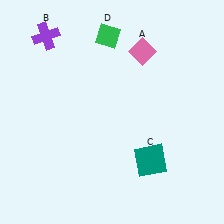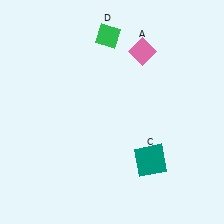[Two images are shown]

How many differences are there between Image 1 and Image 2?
There is 1 difference between the two images.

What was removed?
The purple cross (B) was removed in Image 2.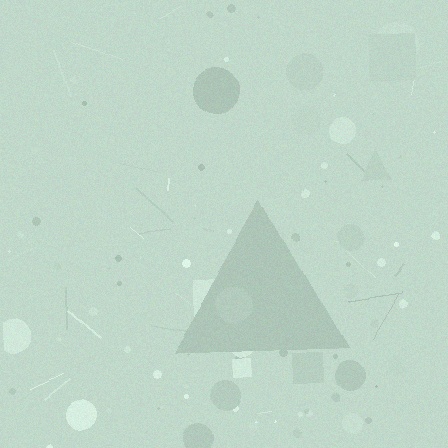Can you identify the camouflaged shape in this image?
The camouflaged shape is a triangle.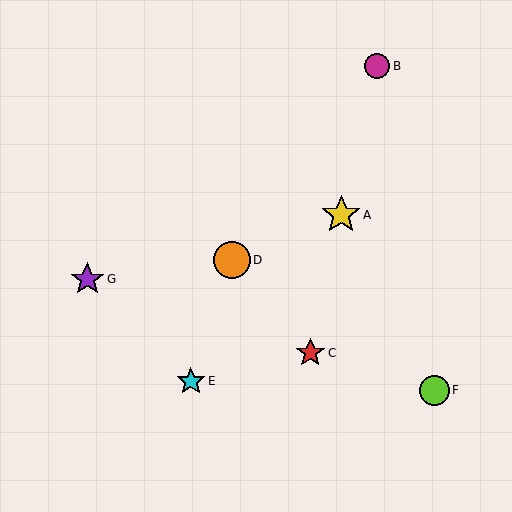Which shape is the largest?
The yellow star (labeled A) is the largest.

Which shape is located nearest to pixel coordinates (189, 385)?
The cyan star (labeled E) at (191, 381) is nearest to that location.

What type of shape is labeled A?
Shape A is a yellow star.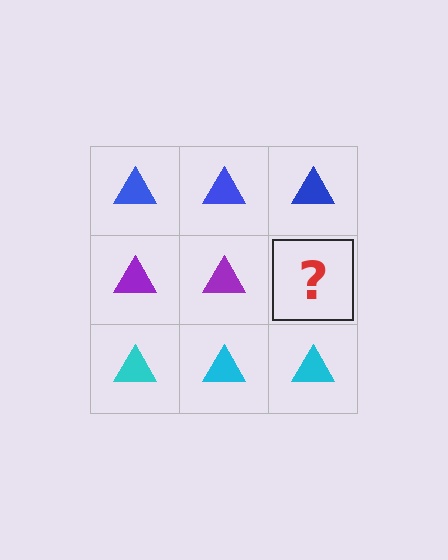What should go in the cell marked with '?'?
The missing cell should contain a purple triangle.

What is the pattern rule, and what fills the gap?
The rule is that each row has a consistent color. The gap should be filled with a purple triangle.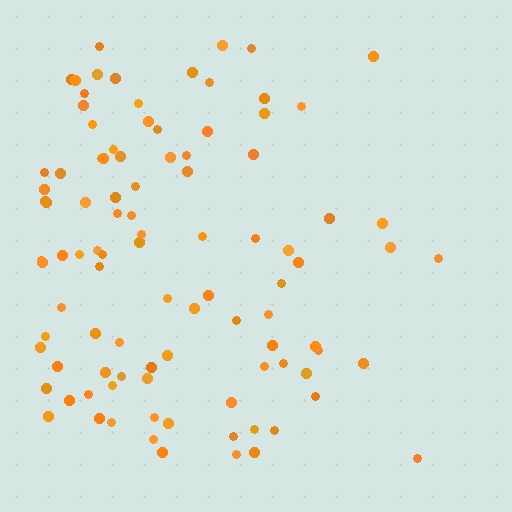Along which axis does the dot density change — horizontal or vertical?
Horizontal.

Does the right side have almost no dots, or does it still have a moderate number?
Still a moderate number, just noticeably fewer than the left.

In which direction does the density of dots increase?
From right to left, with the left side densest.